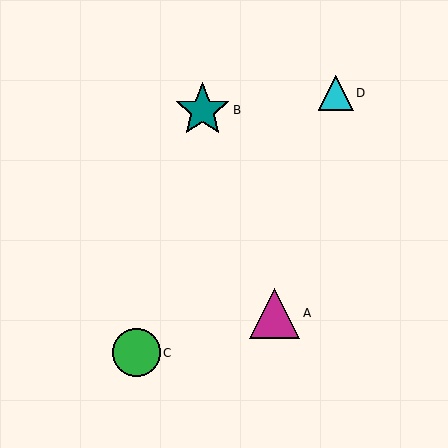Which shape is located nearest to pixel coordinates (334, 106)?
The cyan triangle (labeled D) at (336, 93) is nearest to that location.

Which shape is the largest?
The teal star (labeled B) is the largest.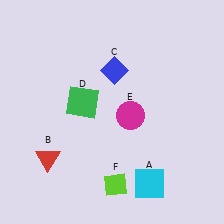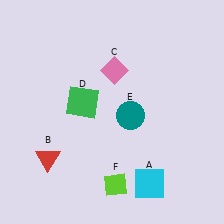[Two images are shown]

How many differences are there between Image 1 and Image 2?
There are 2 differences between the two images.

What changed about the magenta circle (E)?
In Image 1, E is magenta. In Image 2, it changed to teal.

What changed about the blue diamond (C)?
In Image 1, C is blue. In Image 2, it changed to pink.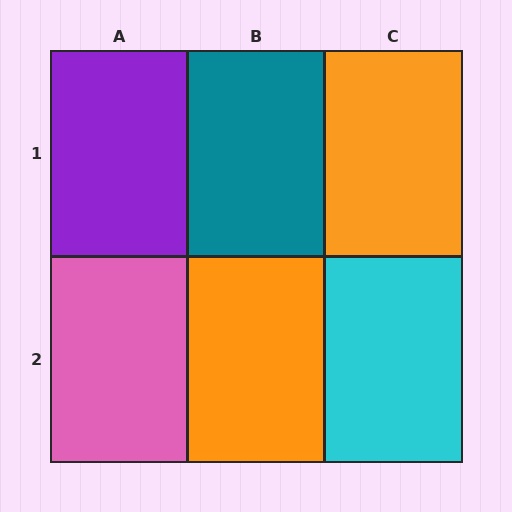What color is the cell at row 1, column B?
Teal.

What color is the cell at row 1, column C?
Orange.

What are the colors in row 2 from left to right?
Pink, orange, cyan.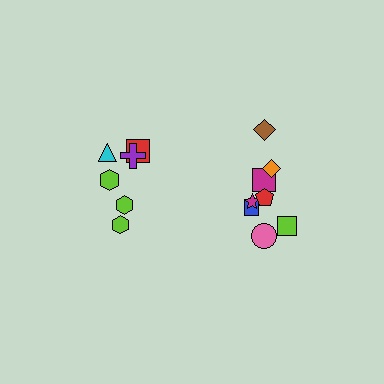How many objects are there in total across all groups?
There are 14 objects.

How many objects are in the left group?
There are 6 objects.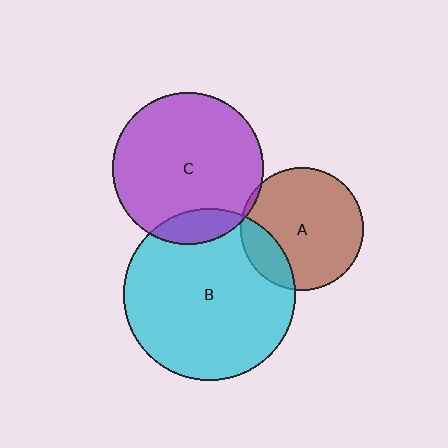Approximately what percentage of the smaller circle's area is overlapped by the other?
Approximately 20%.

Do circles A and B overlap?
Yes.